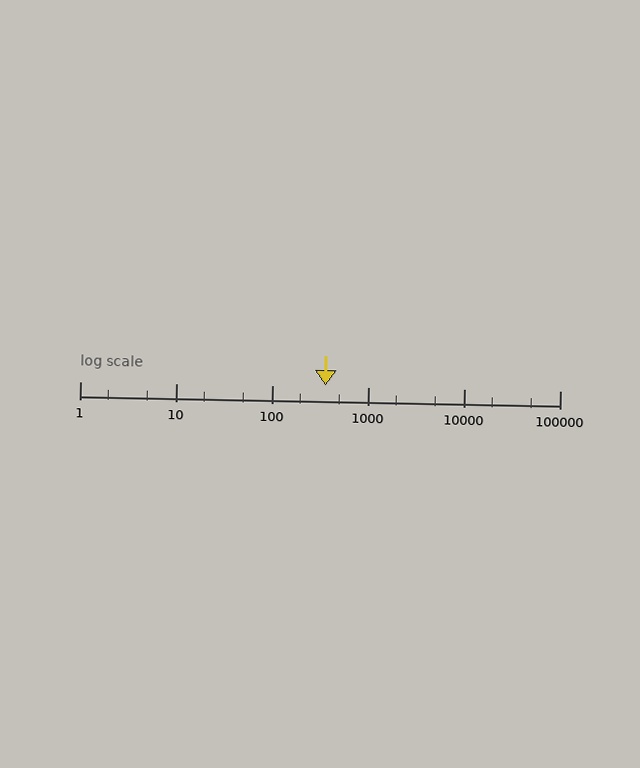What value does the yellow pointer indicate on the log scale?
The pointer indicates approximately 360.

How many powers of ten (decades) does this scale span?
The scale spans 5 decades, from 1 to 100000.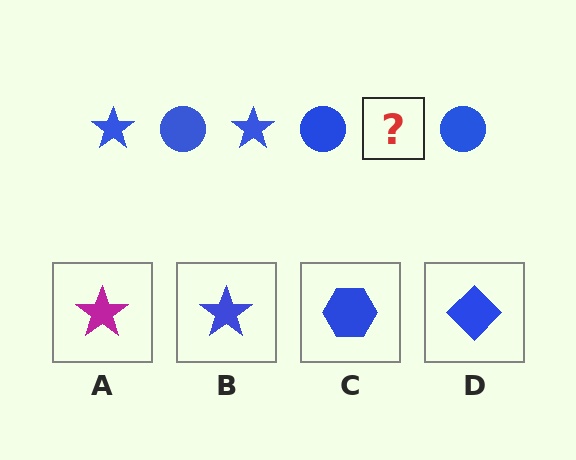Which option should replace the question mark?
Option B.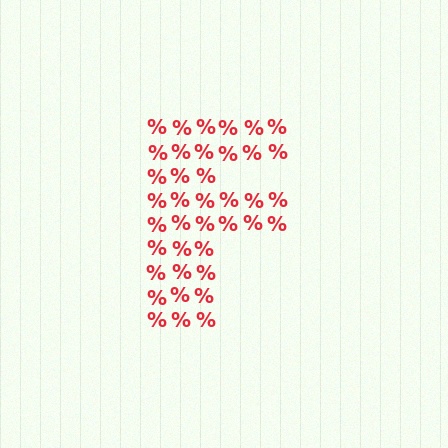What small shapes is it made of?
It is made of small percent signs.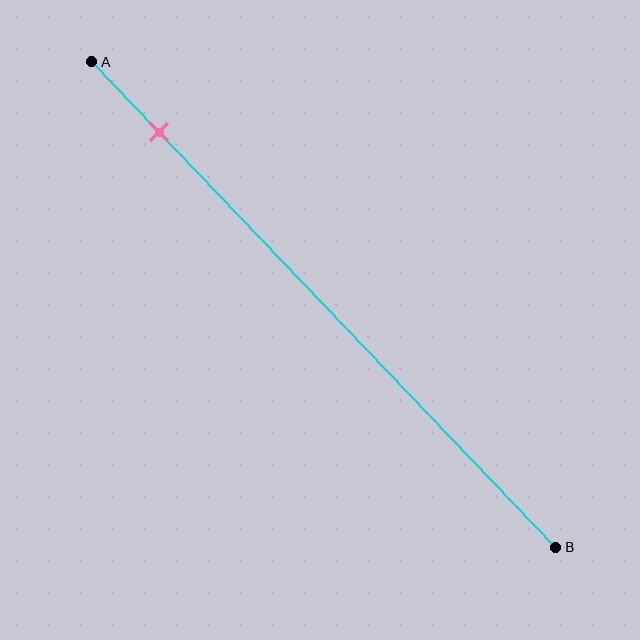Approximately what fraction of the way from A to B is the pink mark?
The pink mark is approximately 15% of the way from A to B.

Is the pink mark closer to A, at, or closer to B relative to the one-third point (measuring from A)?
The pink mark is closer to point A than the one-third point of segment AB.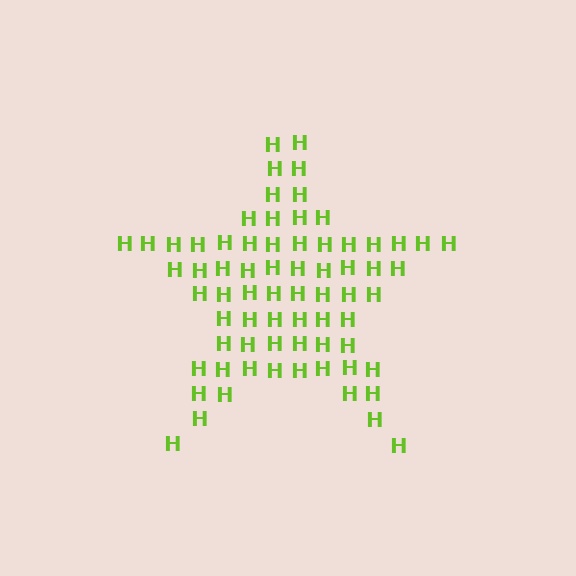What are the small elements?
The small elements are letter H's.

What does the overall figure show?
The overall figure shows a star.